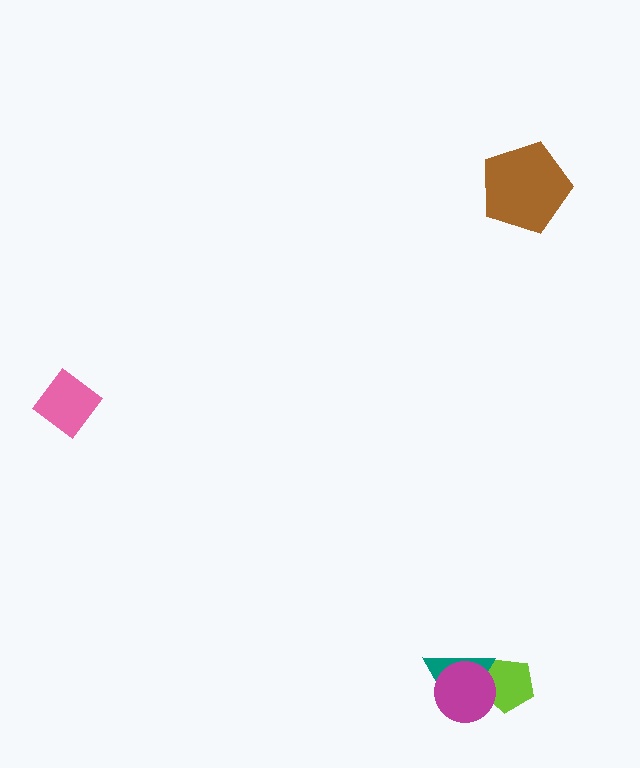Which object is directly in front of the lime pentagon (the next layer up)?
The teal triangle is directly in front of the lime pentagon.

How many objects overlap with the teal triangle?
2 objects overlap with the teal triangle.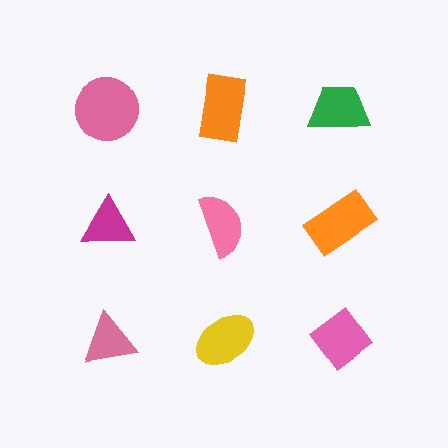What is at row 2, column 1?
A magenta triangle.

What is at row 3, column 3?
A pink diamond.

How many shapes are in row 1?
3 shapes.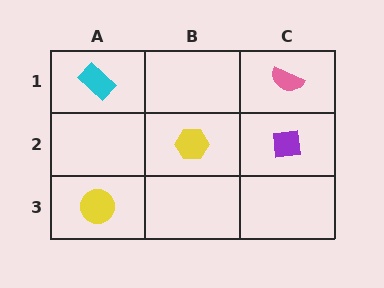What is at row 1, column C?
A pink semicircle.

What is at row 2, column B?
A yellow hexagon.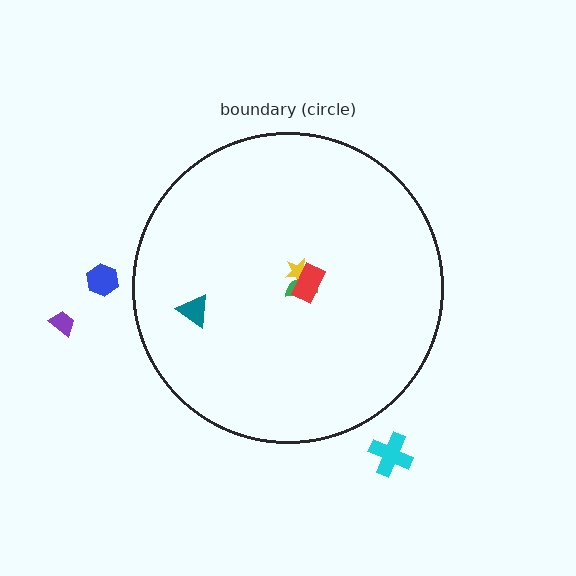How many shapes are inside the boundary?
4 inside, 3 outside.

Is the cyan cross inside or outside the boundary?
Outside.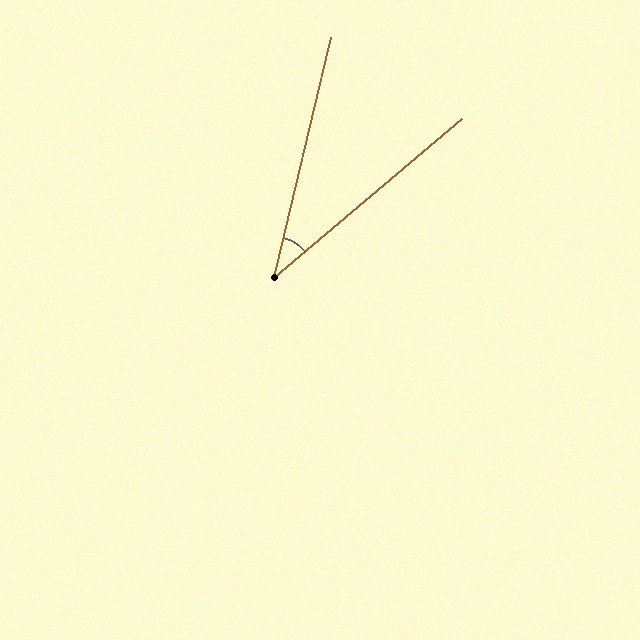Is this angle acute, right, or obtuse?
It is acute.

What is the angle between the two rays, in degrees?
Approximately 36 degrees.